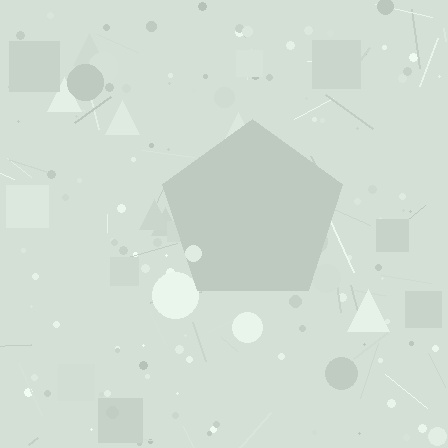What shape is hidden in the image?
A pentagon is hidden in the image.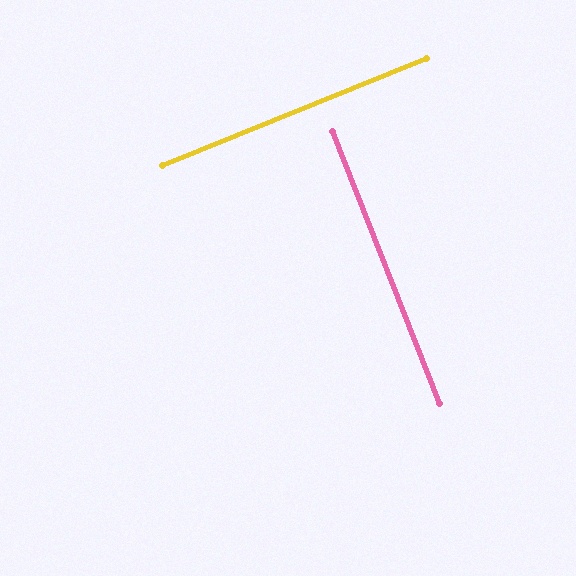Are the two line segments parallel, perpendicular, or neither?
Perpendicular — they meet at approximately 89°.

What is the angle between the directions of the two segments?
Approximately 89 degrees.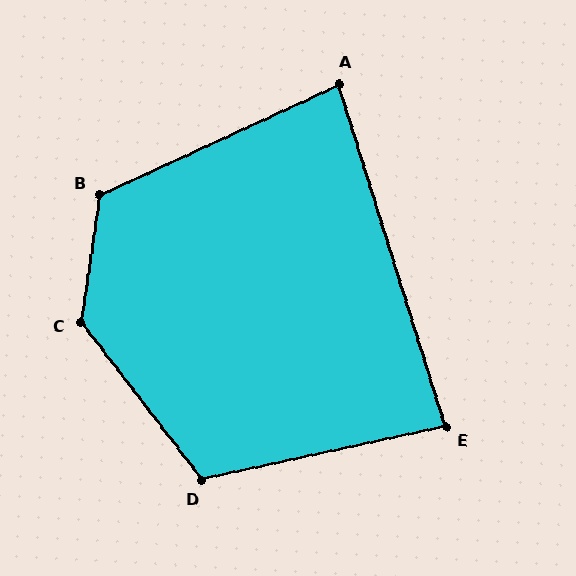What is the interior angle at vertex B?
Approximately 123 degrees (obtuse).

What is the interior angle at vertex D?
Approximately 115 degrees (obtuse).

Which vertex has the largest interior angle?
C, at approximately 134 degrees.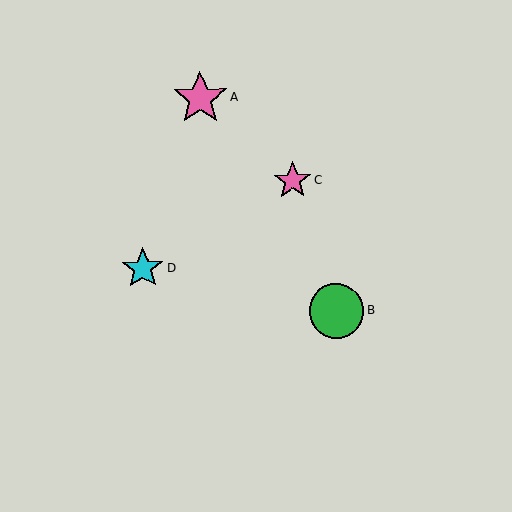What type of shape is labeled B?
Shape B is a green circle.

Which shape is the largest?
The green circle (labeled B) is the largest.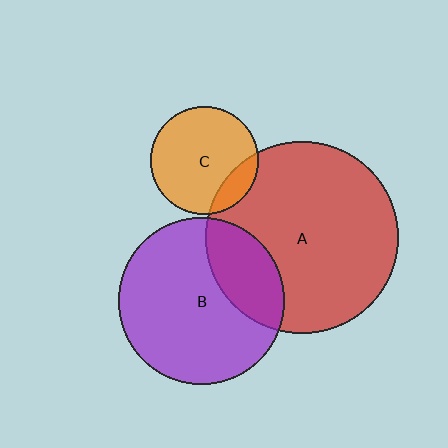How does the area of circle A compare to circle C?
Approximately 3.2 times.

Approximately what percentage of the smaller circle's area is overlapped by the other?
Approximately 15%.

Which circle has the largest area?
Circle A (red).